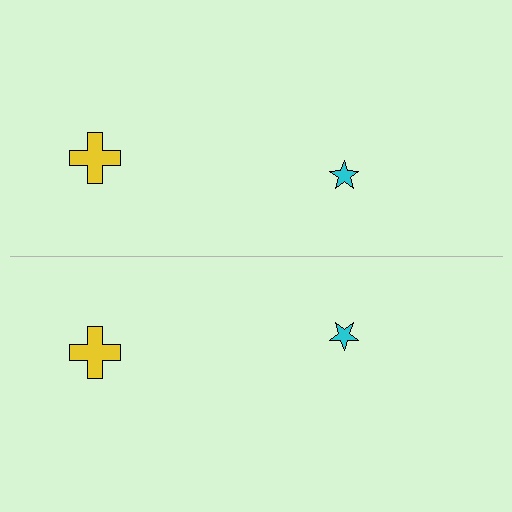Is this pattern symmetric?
Yes, this pattern has bilateral (reflection) symmetry.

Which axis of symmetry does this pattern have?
The pattern has a horizontal axis of symmetry running through the center of the image.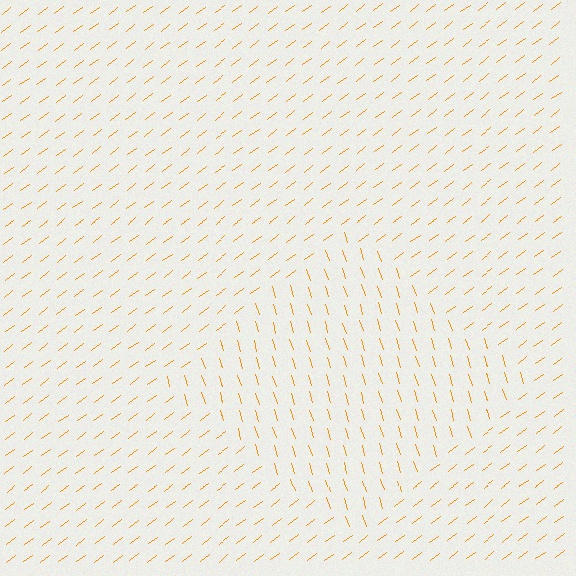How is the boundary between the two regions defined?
The boundary is defined purely by a change in line orientation (approximately 70 degrees difference). All lines are the same color and thickness.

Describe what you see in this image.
The image is filled with small orange line segments. A diamond region in the image has lines oriented differently from the surrounding lines, creating a visible texture boundary.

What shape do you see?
I see a diamond.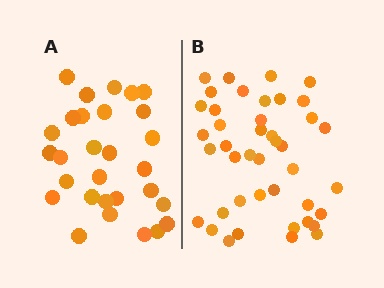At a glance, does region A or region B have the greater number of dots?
Region B (the right region) has more dots.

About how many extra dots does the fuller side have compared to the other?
Region B has approximately 15 more dots than region A.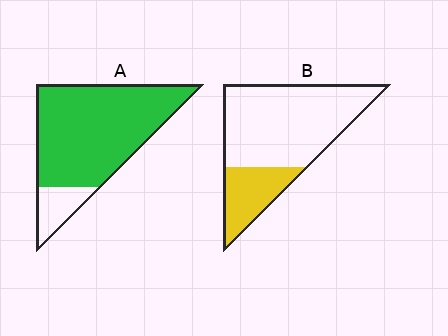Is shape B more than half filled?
No.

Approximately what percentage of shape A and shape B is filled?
A is approximately 85% and B is approximately 25%.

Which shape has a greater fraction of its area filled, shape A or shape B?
Shape A.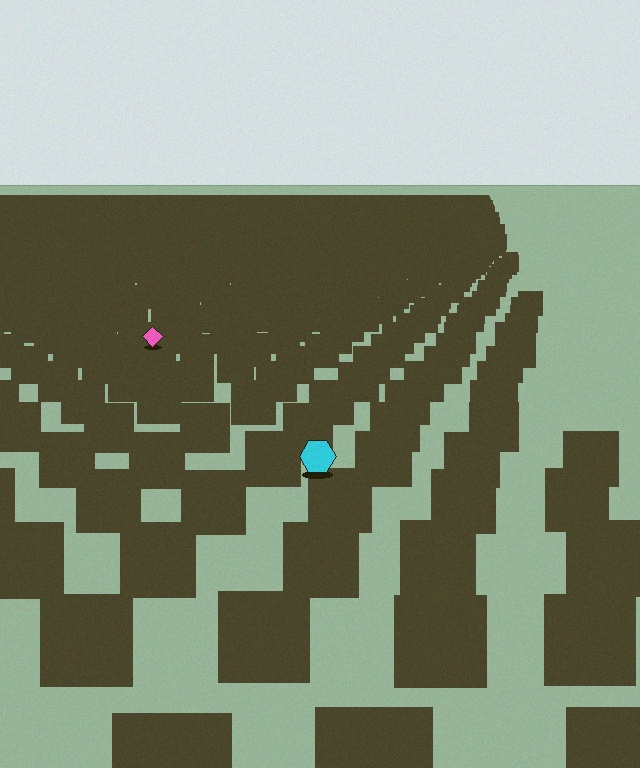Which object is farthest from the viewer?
The pink diamond is farthest from the viewer. It appears smaller and the ground texture around it is denser.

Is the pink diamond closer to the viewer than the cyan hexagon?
No. The cyan hexagon is closer — you can tell from the texture gradient: the ground texture is coarser near it.